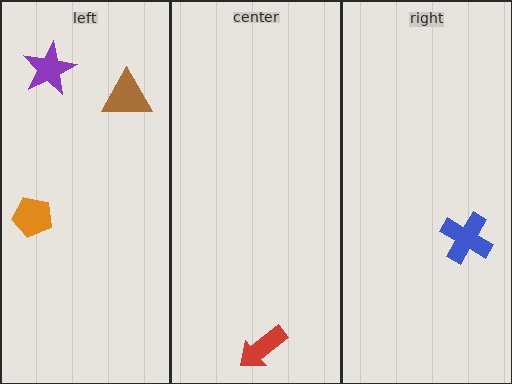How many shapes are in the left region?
3.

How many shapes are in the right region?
1.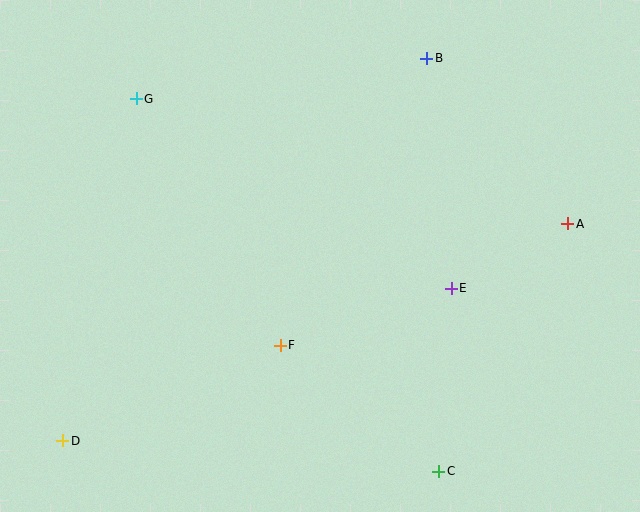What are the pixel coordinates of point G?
Point G is at (136, 99).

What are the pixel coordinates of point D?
Point D is at (63, 441).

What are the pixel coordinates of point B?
Point B is at (427, 58).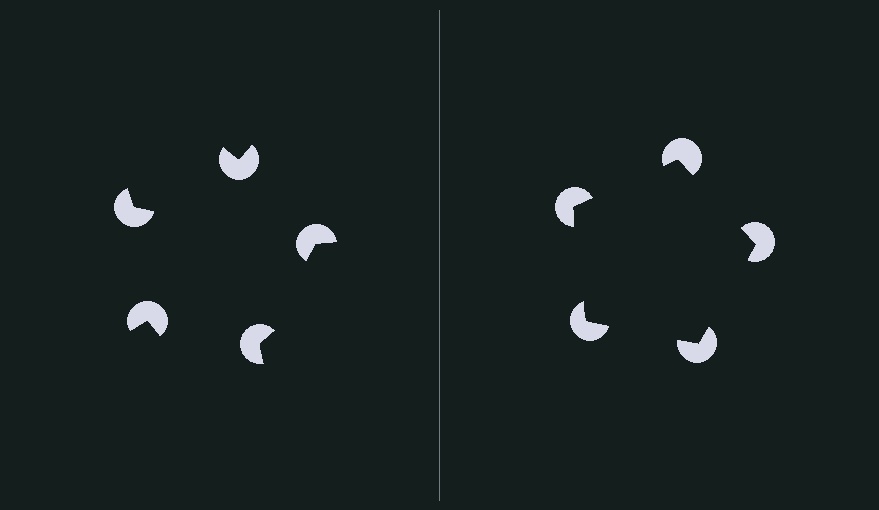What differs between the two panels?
The pac-man discs are positioned identically on both sides; only the wedge orientations differ. On the right they align to a pentagon; on the left they are misaligned.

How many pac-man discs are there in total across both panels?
10 — 5 on each side.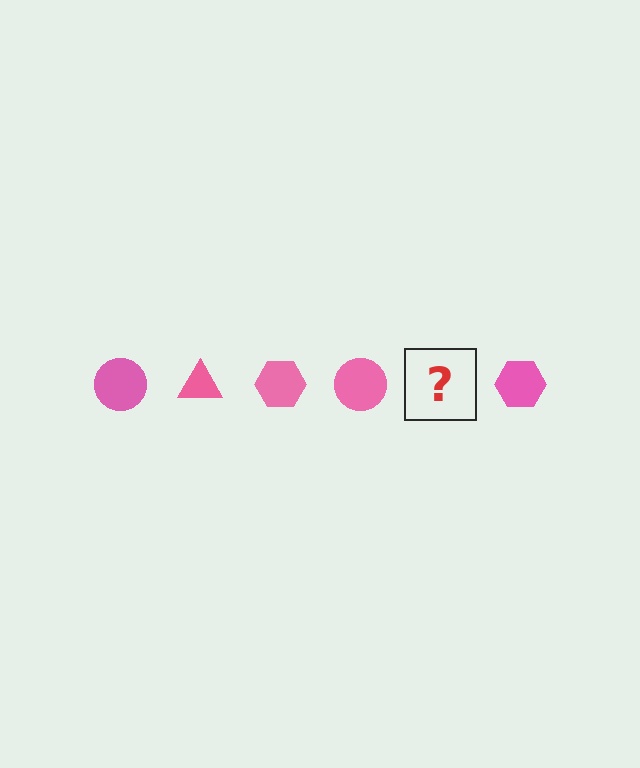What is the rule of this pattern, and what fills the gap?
The rule is that the pattern cycles through circle, triangle, hexagon shapes in pink. The gap should be filled with a pink triangle.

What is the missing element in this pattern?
The missing element is a pink triangle.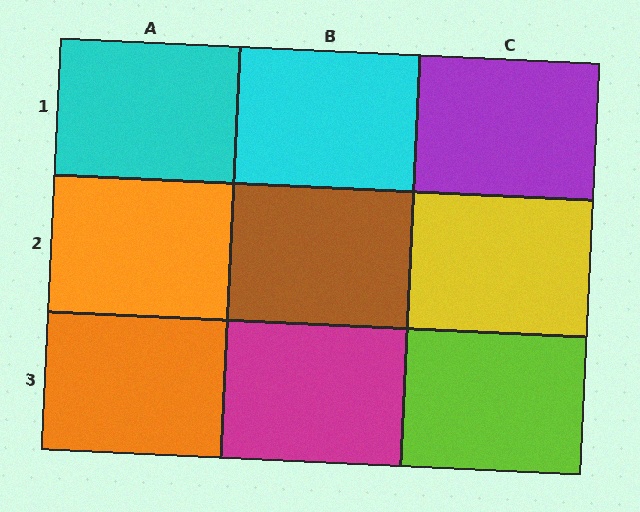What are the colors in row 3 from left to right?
Orange, magenta, lime.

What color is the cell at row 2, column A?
Orange.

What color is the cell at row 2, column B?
Brown.